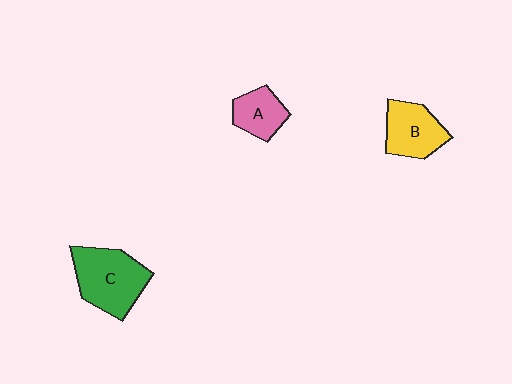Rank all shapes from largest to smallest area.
From largest to smallest: C (green), B (yellow), A (pink).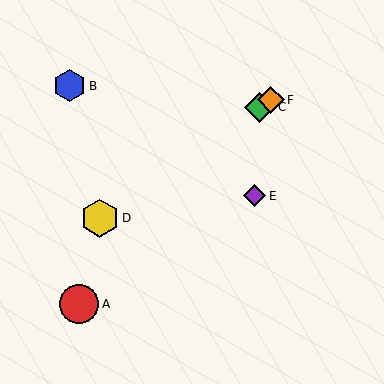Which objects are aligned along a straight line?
Objects C, D, F are aligned along a straight line.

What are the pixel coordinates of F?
Object F is at (271, 100).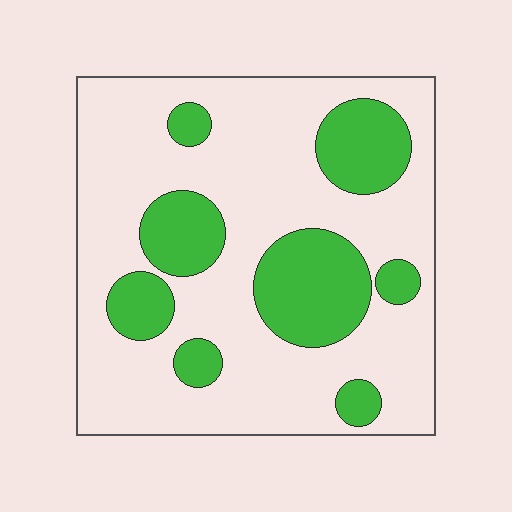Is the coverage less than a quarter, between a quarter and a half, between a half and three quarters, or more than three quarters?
Between a quarter and a half.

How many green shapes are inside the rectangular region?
8.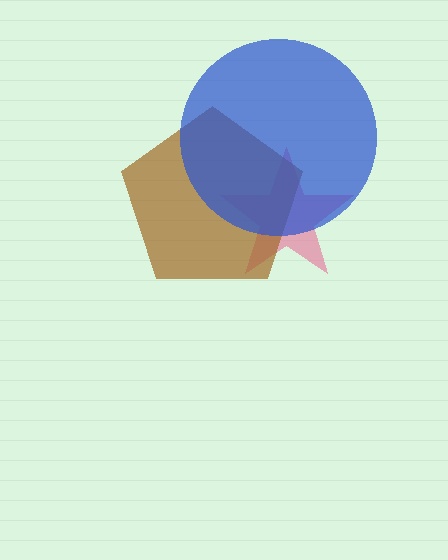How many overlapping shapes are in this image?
There are 3 overlapping shapes in the image.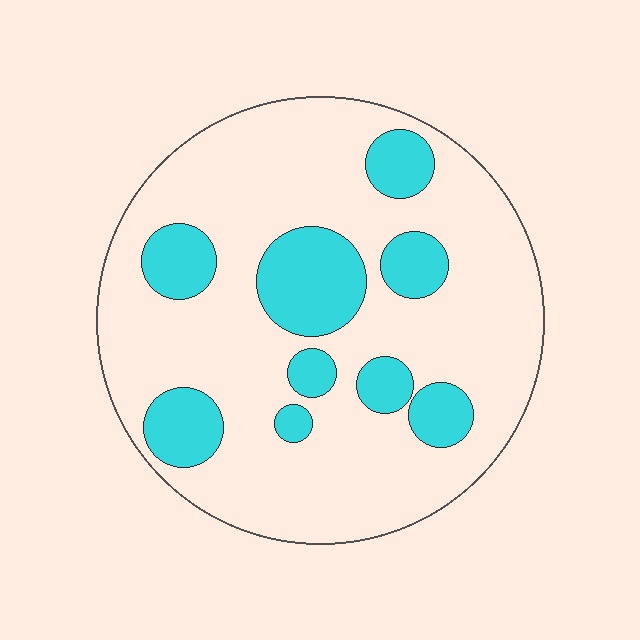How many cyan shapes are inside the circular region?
9.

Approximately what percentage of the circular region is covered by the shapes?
Approximately 25%.